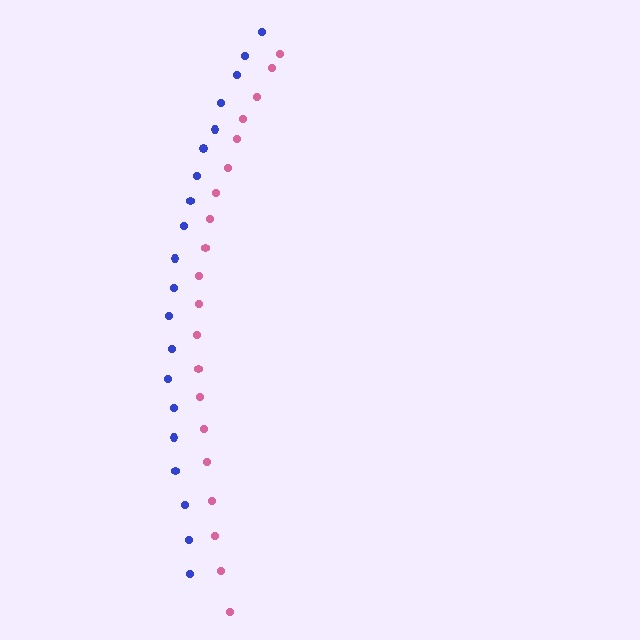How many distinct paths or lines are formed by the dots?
There are 2 distinct paths.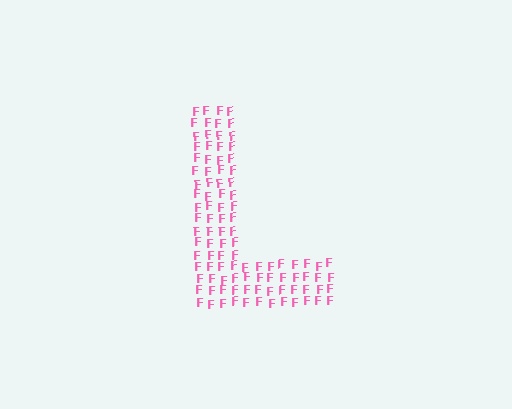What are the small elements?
The small elements are letter F's.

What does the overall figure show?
The overall figure shows the letter L.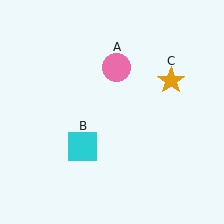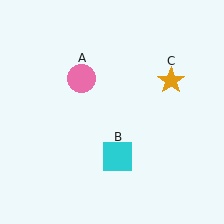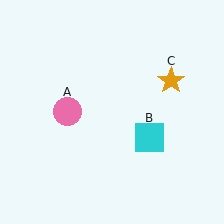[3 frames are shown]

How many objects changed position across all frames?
2 objects changed position: pink circle (object A), cyan square (object B).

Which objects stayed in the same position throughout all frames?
Orange star (object C) remained stationary.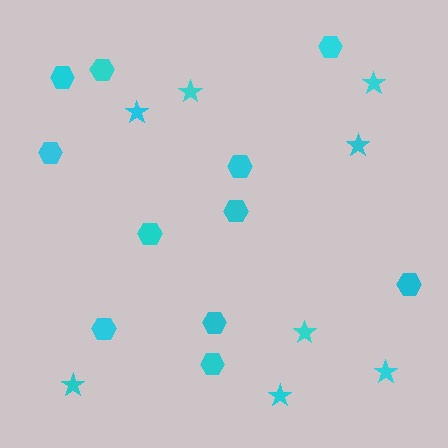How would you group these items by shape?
There are 2 groups: one group of stars (8) and one group of hexagons (11).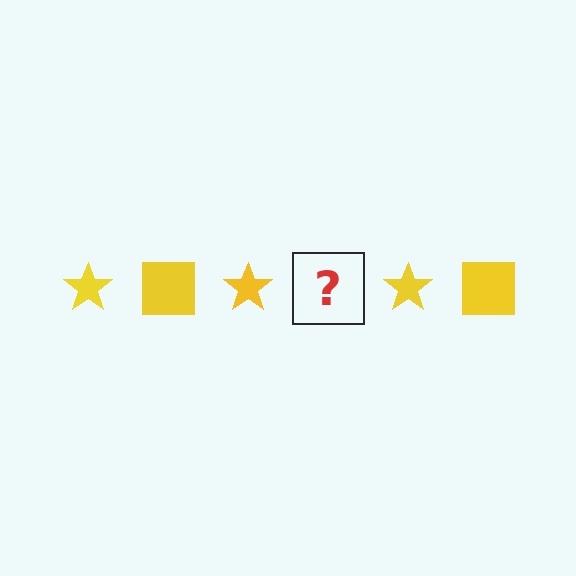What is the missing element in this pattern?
The missing element is a yellow square.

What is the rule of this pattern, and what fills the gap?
The rule is that the pattern cycles through star, square shapes in yellow. The gap should be filled with a yellow square.